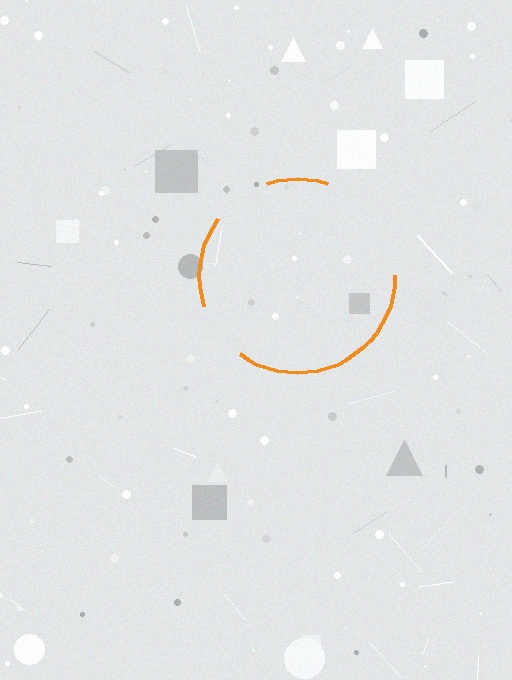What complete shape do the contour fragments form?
The contour fragments form a circle.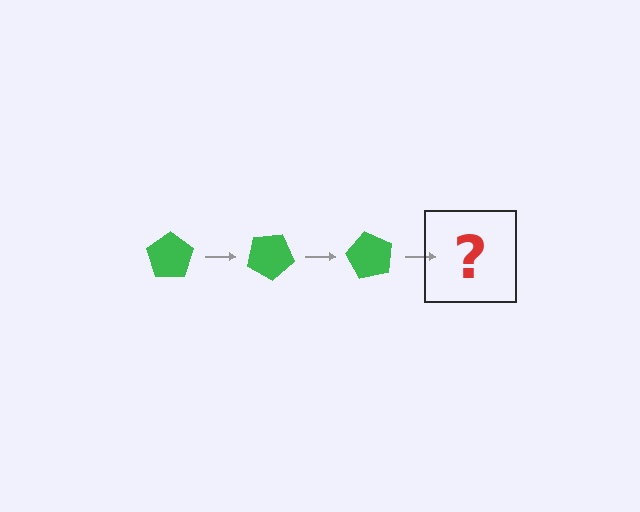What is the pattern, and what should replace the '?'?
The pattern is that the pentagon rotates 30 degrees each step. The '?' should be a green pentagon rotated 90 degrees.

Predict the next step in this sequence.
The next step is a green pentagon rotated 90 degrees.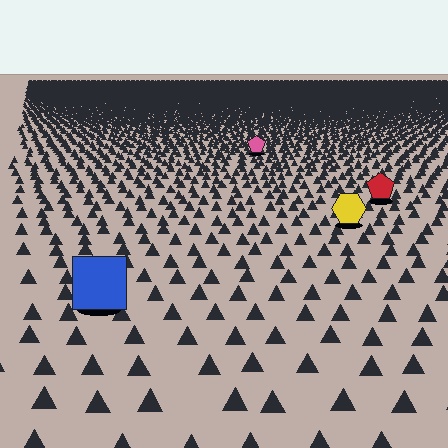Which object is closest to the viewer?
The blue square is closest. The texture marks near it are larger and more spread out.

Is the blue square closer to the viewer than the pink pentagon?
Yes. The blue square is closer — you can tell from the texture gradient: the ground texture is coarser near it.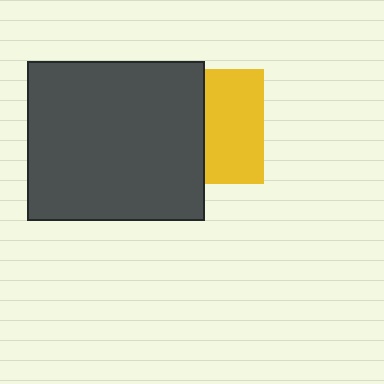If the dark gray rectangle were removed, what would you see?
You would see the complete yellow square.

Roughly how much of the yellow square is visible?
About half of it is visible (roughly 51%).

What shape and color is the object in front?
The object in front is a dark gray rectangle.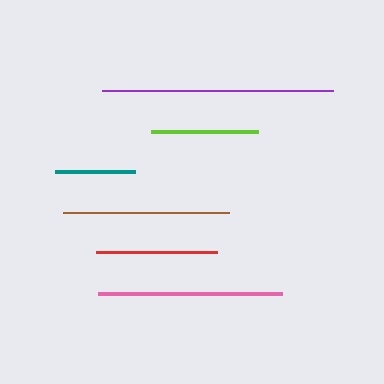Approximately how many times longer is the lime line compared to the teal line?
The lime line is approximately 1.3 times the length of the teal line.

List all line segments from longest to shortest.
From longest to shortest: purple, pink, brown, red, lime, teal.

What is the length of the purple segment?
The purple segment is approximately 231 pixels long.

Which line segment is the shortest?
The teal line is the shortest at approximately 80 pixels.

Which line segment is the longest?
The purple line is the longest at approximately 231 pixels.